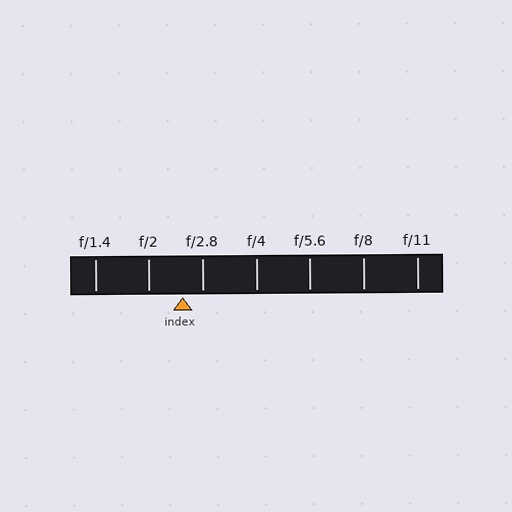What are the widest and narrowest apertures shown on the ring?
The widest aperture shown is f/1.4 and the narrowest is f/11.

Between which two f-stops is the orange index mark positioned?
The index mark is between f/2 and f/2.8.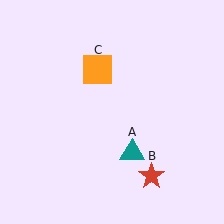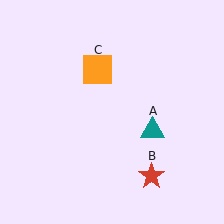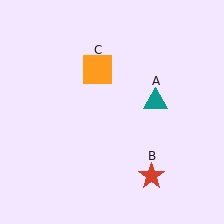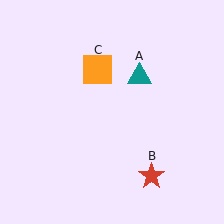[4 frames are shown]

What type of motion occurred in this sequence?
The teal triangle (object A) rotated counterclockwise around the center of the scene.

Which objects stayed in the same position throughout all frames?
Red star (object B) and orange square (object C) remained stationary.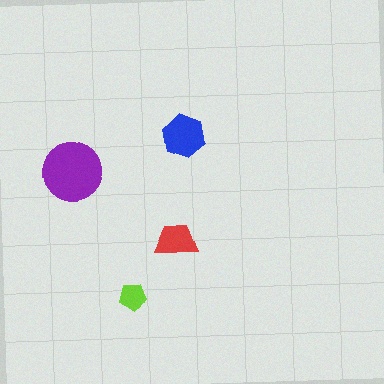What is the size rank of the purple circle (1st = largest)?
1st.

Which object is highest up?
The blue hexagon is topmost.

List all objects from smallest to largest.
The lime pentagon, the red trapezoid, the blue hexagon, the purple circle.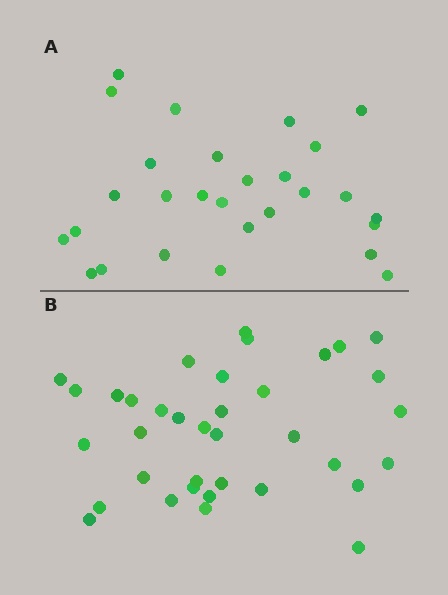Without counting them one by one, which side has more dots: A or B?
Region B (the bottom region) has more dots.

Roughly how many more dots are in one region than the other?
Region B has roughly 8 or so more dots than region A.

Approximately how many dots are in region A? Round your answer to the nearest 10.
About 30 dots. (The exact count is 28, which rounds to 30.)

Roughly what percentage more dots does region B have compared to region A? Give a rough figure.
About 30% more.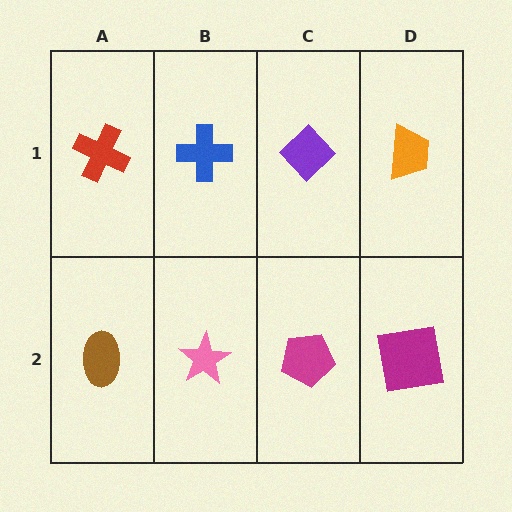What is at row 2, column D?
A magenta square.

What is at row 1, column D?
An orange trapezoid.